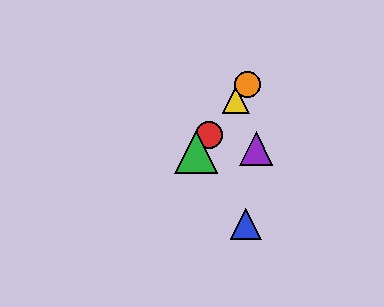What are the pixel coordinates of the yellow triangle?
The yellow triangle is at (236, 100).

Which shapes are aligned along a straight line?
The red circle, the green triangle, the yellow triangle, the orange circle are aligned along a straight line.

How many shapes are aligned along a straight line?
4 shapes (the red circle, the green triangle, the yellow triangle, the orange circle) are aligned along a straight line.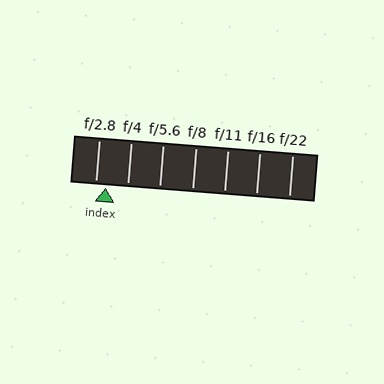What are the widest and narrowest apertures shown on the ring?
The widest aperture shown is f/2.8 and the narrowest is f/22.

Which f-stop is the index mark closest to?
The index mark is closest to f/2.8.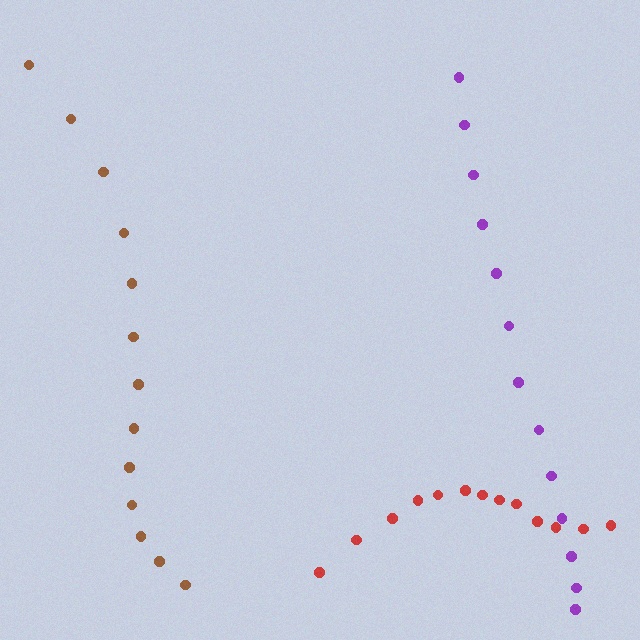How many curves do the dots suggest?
There are 3 distinct paths.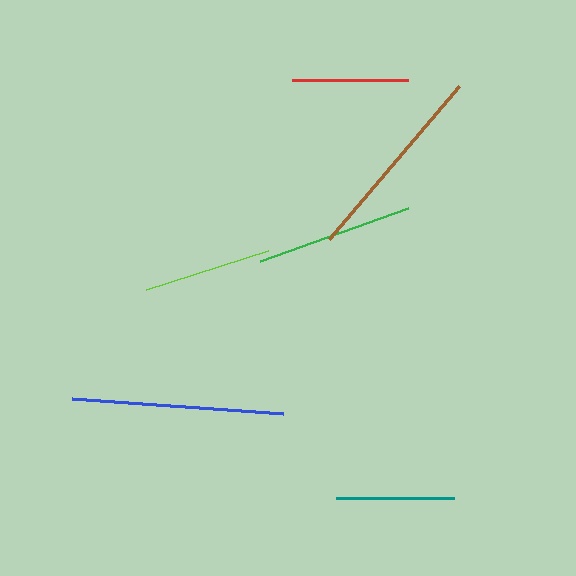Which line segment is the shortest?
The red line is the shortest at approximately 116 pixels.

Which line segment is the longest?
The blue line is the longest at approximately 211 pixels.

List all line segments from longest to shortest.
From longest to shortest: blue, brown, green, lime, teal, red.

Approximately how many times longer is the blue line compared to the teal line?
The blue line is approximately 1.8 times the length of the teal line.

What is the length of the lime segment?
The lime segment is approximately 128 pixels long.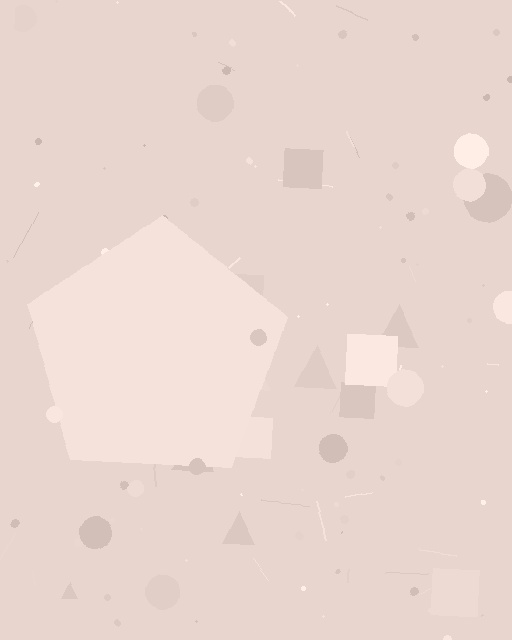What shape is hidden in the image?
A pentagon is hidden in the image.